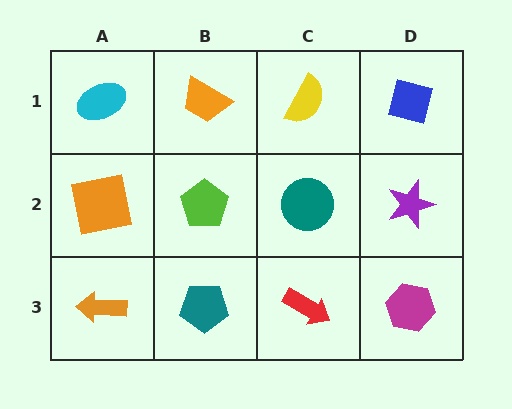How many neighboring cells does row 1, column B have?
3.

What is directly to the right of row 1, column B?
A yellow semicircle.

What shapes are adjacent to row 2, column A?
A cyan ellipse (row 1, column A), an orange arrow (row 3, column A), a lime pentagon (row 2, column B).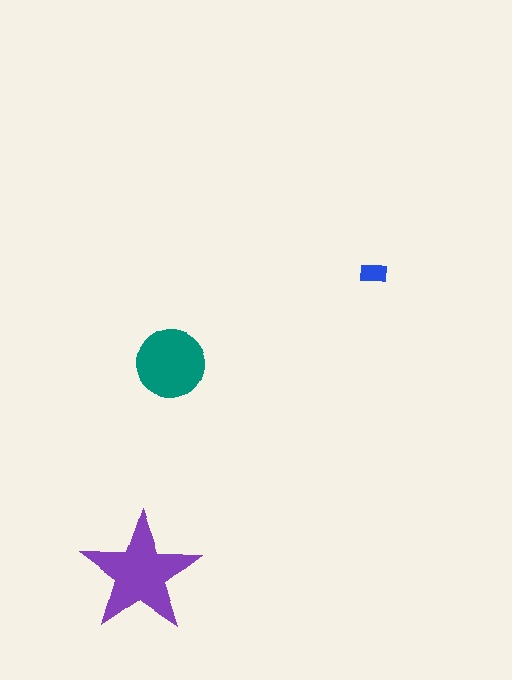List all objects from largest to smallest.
The purple star, the teal circle, the blue rectangle.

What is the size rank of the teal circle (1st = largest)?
2nd.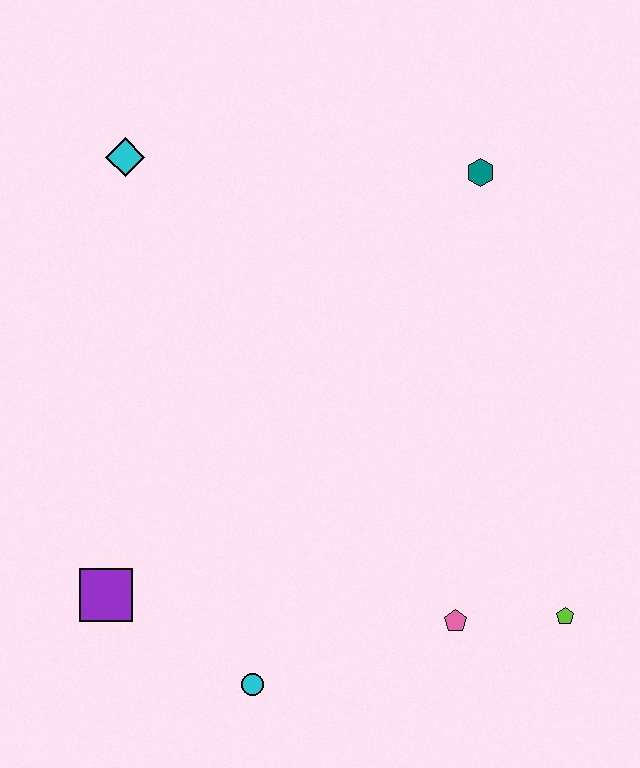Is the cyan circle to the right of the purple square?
Yes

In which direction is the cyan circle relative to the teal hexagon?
The cyan circle is below the teal hexagon.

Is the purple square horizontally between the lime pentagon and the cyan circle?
No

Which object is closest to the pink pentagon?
The lime pentagon is closest to the pink pentagon.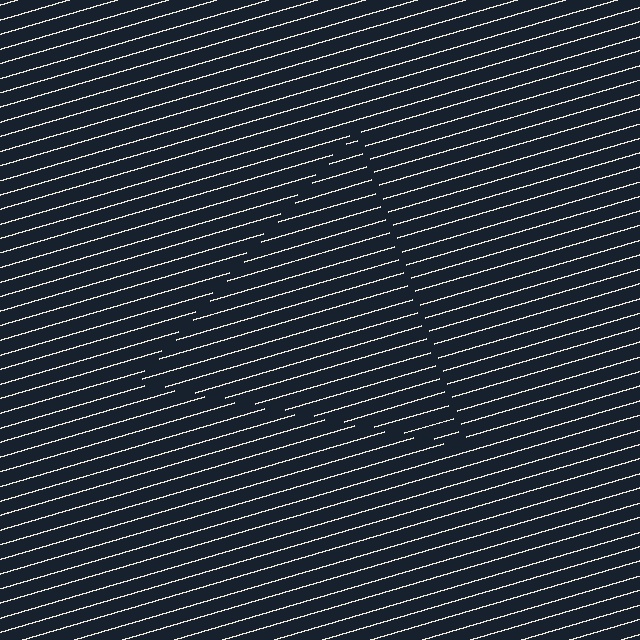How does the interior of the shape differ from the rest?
The interior of the shape contains the same grating, shifted by half a period — the contour is defined by the phase discontinuity where line-ends from the inner and outer gratings abut.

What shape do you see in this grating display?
An illusory triangle. The interior of the shape contains the same grating, shifted by half a period — the contour is defined by the phase discontinuity where line-ends from the inner and outer gratings abut.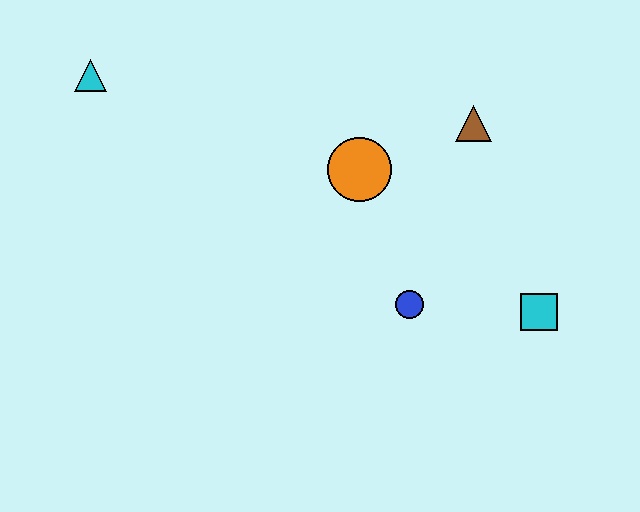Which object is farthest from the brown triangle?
The cyan triangle is farthest from the brown triangle.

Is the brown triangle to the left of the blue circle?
No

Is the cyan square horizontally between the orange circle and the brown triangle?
No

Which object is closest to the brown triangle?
The orange circle is closest to the brown triangle.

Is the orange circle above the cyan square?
Yes